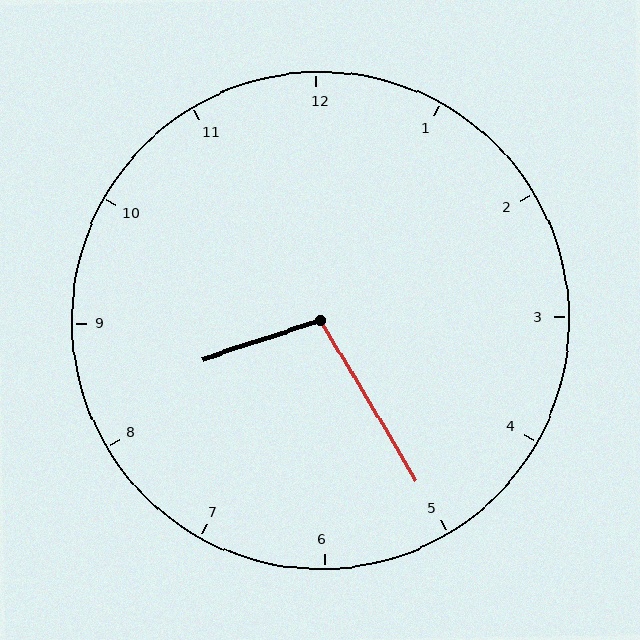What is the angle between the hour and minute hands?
Approximately 102 degrees.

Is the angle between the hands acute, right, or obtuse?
It is obtuse.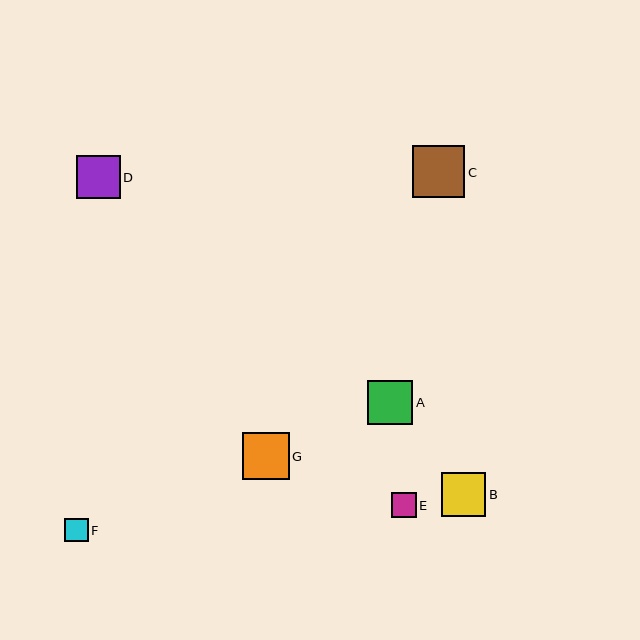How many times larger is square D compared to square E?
Square D is approximately 1.8 times the size of square E.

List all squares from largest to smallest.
From largest to smallest: C, G, A, B, D, E, F.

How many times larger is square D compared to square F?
Square D is approximately 1.8 times the size of square F.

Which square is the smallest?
Square F is the smallest with a size of approximately 24 pixels.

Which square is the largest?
Square C is the largest with a size of approximately 52 pixels.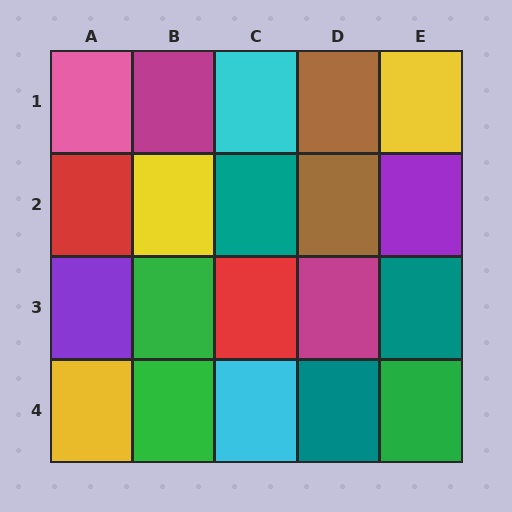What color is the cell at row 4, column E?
Green.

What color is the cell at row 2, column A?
Red.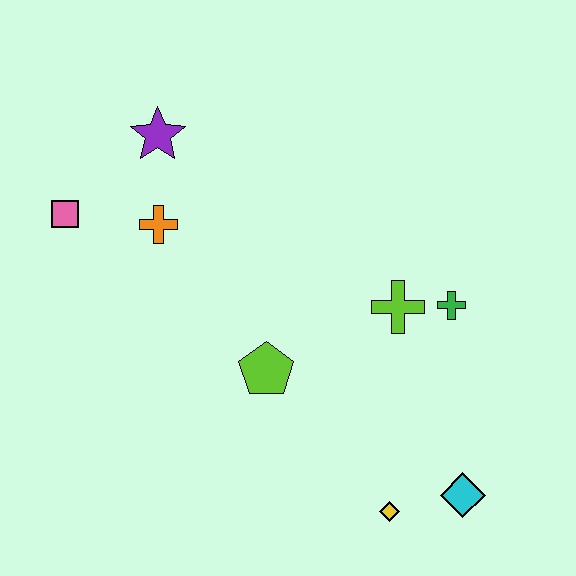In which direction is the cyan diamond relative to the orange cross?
The cyan diamond is to the right of the orange cross.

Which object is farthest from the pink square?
The cyan diamond is farthest from the pink square.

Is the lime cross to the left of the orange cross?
No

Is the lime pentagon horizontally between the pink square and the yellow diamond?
Yes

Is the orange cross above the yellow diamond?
Yes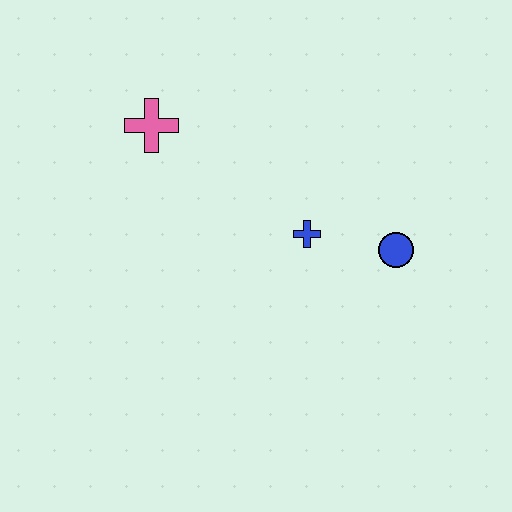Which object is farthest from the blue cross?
The pink cross is farthest from the blue cross.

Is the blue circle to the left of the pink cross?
No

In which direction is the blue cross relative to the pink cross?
The blue cross is to the right of the pink cross.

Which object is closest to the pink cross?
The blue cross is closest to the pink cross.